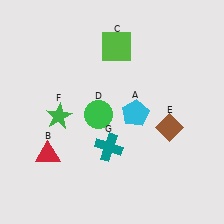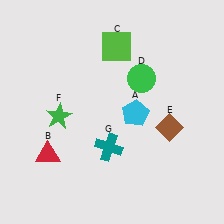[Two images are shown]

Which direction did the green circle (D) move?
The green circle (D) moved right.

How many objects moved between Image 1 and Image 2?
1 object moved between the two images.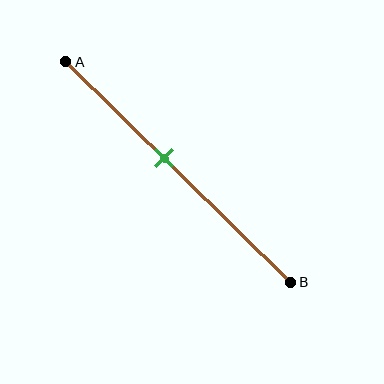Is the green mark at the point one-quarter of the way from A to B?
No, the mark is at about 45% from A, not at the 25% one-quarter point.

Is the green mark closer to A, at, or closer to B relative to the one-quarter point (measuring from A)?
The green mark is closer to point B than the one-quarter point of segment AB.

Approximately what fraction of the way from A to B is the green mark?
The green mark is approximately 45% of the way from A to B.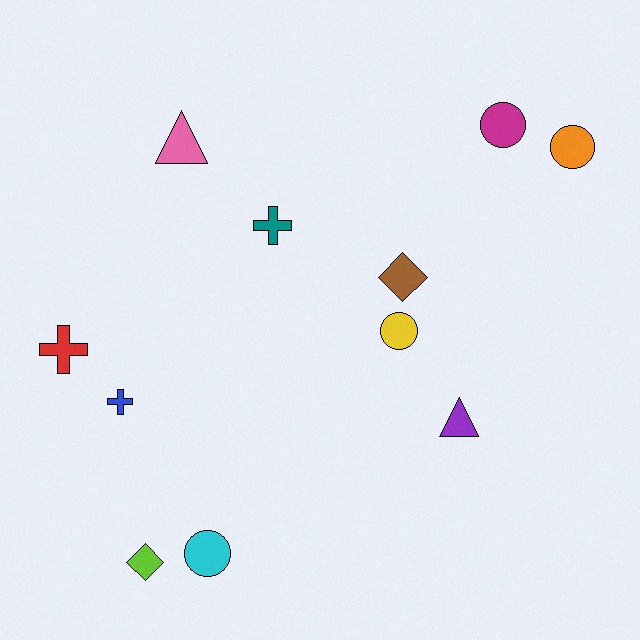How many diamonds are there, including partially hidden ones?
There are 2 diamonds.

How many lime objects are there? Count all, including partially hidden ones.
There is 1 lime object.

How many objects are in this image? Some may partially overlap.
There are 11 objects.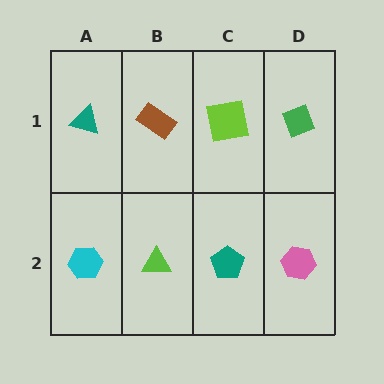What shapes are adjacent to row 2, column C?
A lime square (row 1, column C), a lime triangle (row 2, column B), a pink hexagon (row 2, column D).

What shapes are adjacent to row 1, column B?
A lime triangle (row 2, column B), a teal triangle (row 1, column A), a lime square (row 1, column C).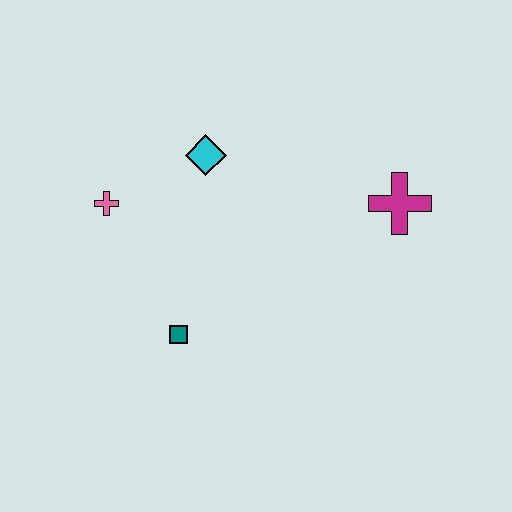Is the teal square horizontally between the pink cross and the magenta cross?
Yes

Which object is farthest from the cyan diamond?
The magenta cross is farthest from the cyan diamond.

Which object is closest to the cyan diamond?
The pink cross is closest to the cyan diamond.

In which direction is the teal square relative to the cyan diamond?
The teal square is below the cyan diamond.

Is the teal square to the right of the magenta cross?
No